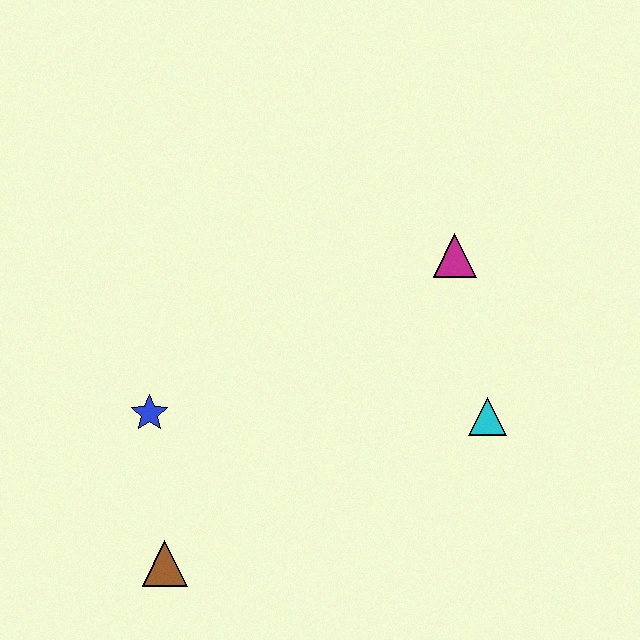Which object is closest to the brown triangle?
The blue star is closest to the brown triangle.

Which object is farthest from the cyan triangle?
The brown triangle is farthest from the cyan triangle.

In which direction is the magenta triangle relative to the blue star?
The magenta triangle is to the right of the blue star.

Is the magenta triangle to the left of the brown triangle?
No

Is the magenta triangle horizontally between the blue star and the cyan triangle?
Yes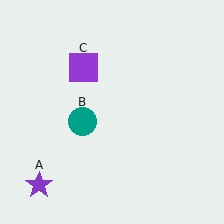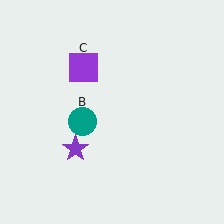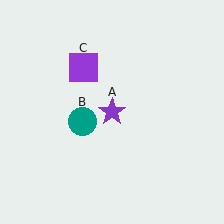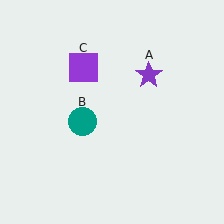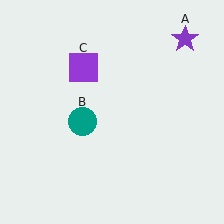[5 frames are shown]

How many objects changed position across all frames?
1 object changed position: purple star (object A).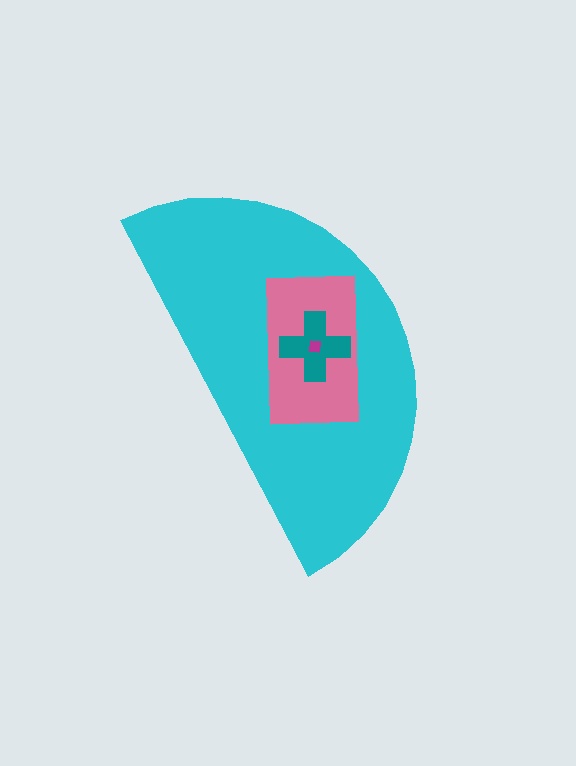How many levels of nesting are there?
4.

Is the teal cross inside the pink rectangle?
Yes.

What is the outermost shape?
The cyan semicircle.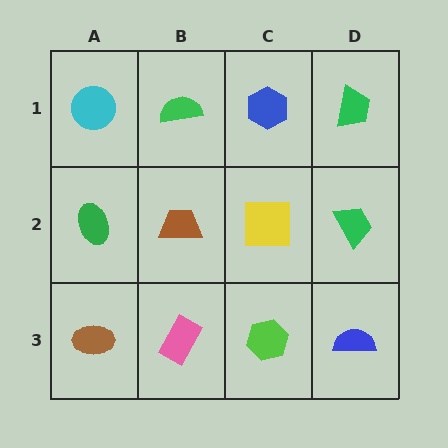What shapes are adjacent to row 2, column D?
A green trapezoid (row 1, column D), a blue semicircle (row 3, column D), a yellow square (row 2, column C).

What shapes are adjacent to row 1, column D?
A green trapezoid (row 2, column D), a blue hexagon (row 1, column C).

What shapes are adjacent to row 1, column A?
A green ellipse (row 2, column A), a green semicircle (row 1, column B).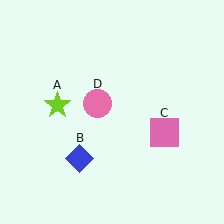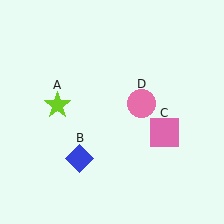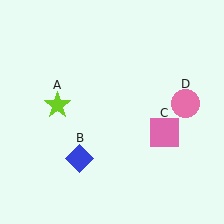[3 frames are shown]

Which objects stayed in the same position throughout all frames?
Lime star (object A) and blue diamond (object B) and pink square (object C) remained stationary.